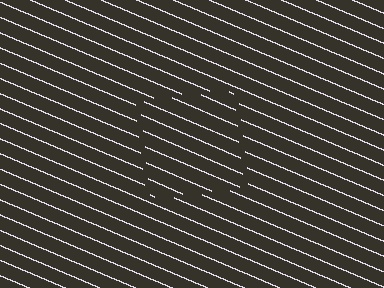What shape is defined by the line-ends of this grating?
An illusory square. The interior of the shape contains the same grating, shifted by half a period — the contour is defined by the phase discontinuity where line-ends from the inner and outer gratings abut.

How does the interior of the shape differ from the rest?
The interior of the shape contains the same grating, shifted by half a period — the contour is defined by the phase discontinuity where line-ends from the inner and outer gratings abut.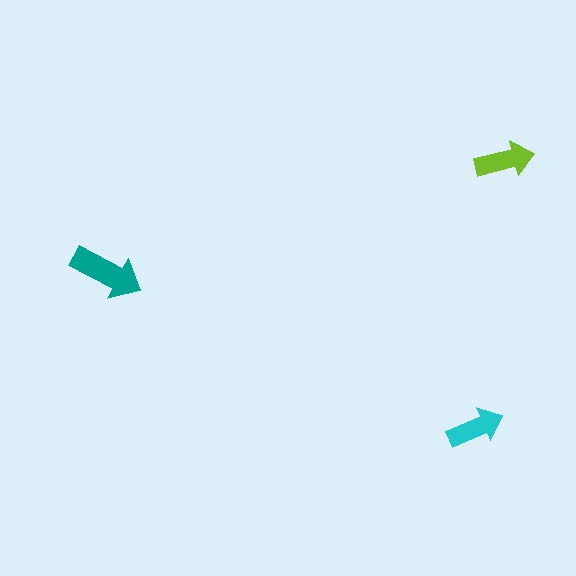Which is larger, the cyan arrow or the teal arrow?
The teal one.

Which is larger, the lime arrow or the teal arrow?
The teal one.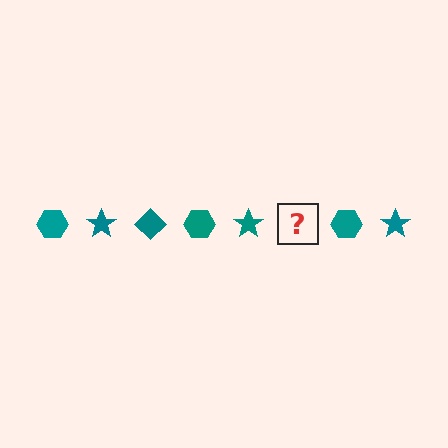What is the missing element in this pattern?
The missing element is a teal diamond.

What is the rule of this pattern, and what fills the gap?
The rule is that the pattern cycles through hexagon, star, diamond shapes in teal. The gap should be filled with a teal diamond.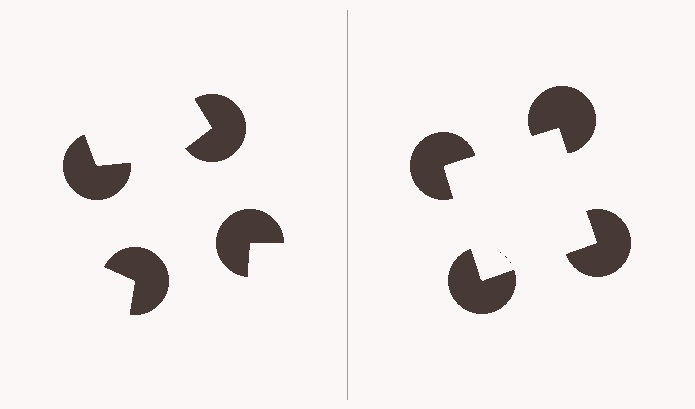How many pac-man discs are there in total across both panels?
8 — 4 on each side.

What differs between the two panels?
The pac-man discs are positioned identically on both sides; only the wedge orientations differ. On the right they align to a square; on the left they are misaligned.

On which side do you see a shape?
An illusory square appears on the right side. On the left side the wedge cuts are rotated, so no coherent shape forms.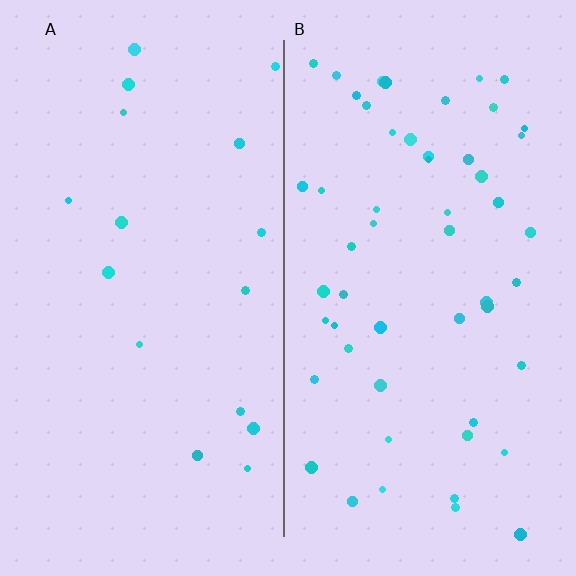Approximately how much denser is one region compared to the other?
Approximately 3.2× — region B over region A.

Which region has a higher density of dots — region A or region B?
B (the right).